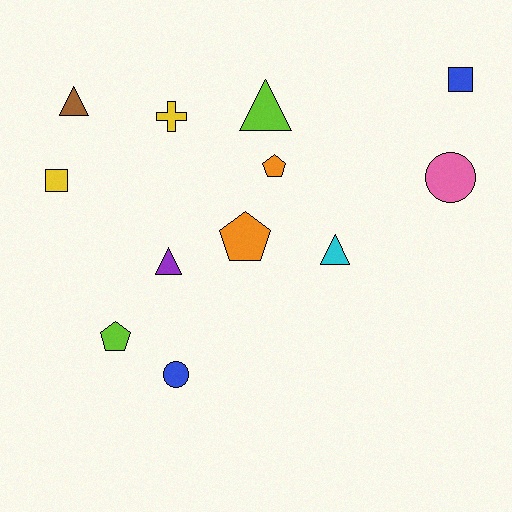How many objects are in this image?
There are 12 objects.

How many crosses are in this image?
There is 1 cross.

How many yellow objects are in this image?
There are 2 yellow objects.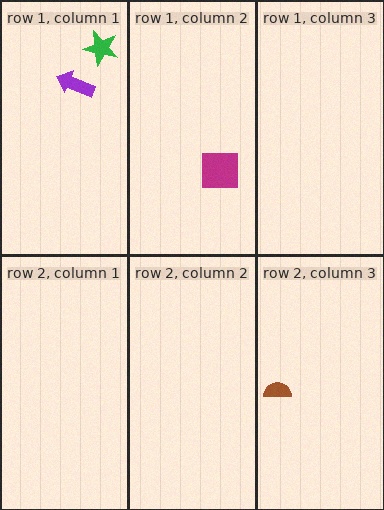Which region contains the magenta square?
The row 1, column 2 region.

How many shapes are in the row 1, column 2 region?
1.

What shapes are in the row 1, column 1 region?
The purple arrow, the green star.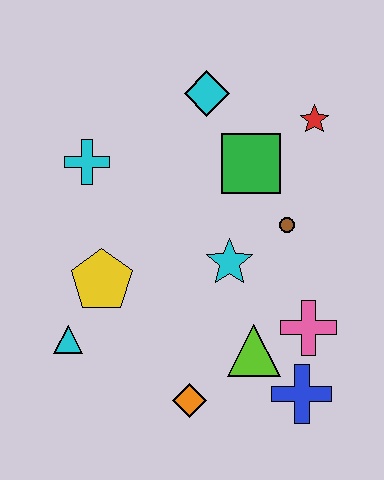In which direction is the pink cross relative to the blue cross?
The pink cross is above the blue cross.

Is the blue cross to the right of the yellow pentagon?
Yes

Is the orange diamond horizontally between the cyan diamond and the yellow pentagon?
Yes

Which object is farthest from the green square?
The cyan triangle is farthest from the green square.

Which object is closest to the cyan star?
The brown circle is closest to the cyan star.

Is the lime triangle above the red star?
No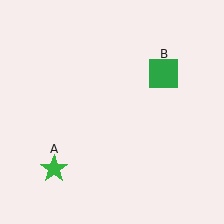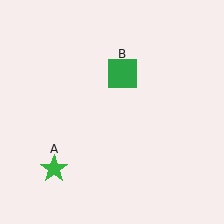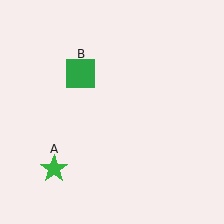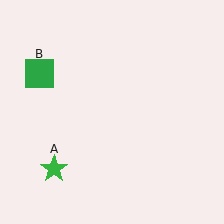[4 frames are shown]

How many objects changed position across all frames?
1 object changed position: green square (object B).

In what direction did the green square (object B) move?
The green square (object B) moved left.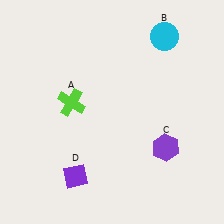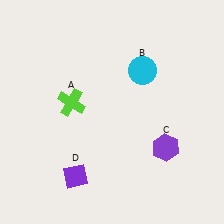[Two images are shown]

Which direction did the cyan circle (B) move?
The cyan circle (B) moved down.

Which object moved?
The cyan circle (B) moved down.